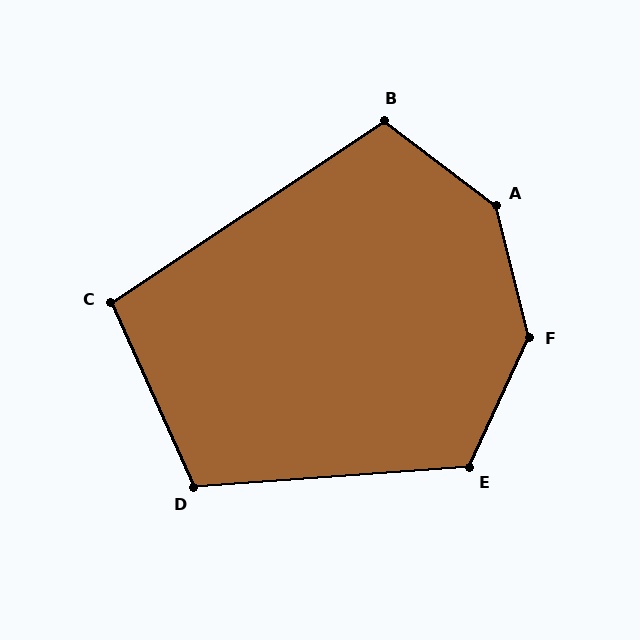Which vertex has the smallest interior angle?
C, at approximately 100 degrees.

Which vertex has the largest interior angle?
A, at approximately 142 degrees.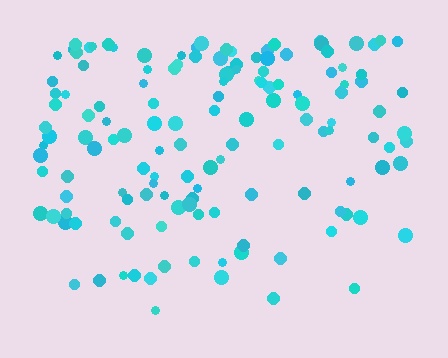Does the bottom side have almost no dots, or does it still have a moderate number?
Still a moderate number, just noticeably fewer than the top.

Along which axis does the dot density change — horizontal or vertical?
Vertical.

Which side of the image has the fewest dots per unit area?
The bottom.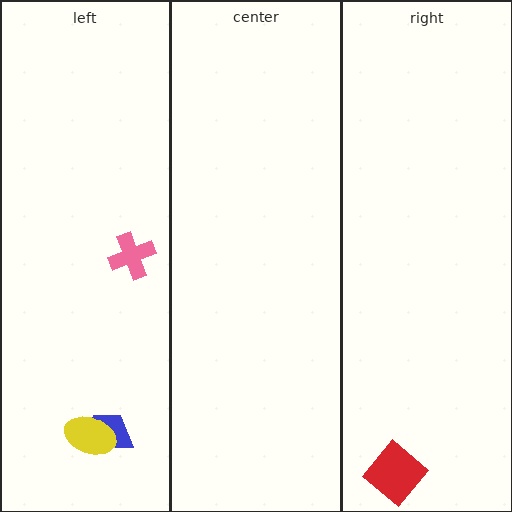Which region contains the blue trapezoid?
The left region.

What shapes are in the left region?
The blue trapezoid, the pink cross, the yellow ellipse.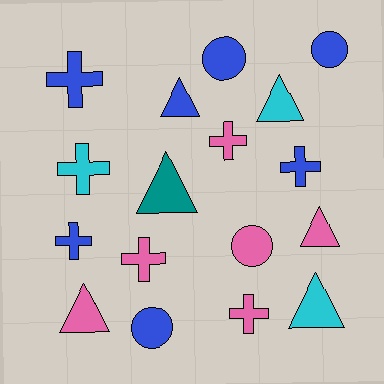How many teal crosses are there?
There are no teal crosses.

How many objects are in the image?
There are 17 objects.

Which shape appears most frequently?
Cross, with 7 objects.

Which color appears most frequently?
Blue, with 7 objects.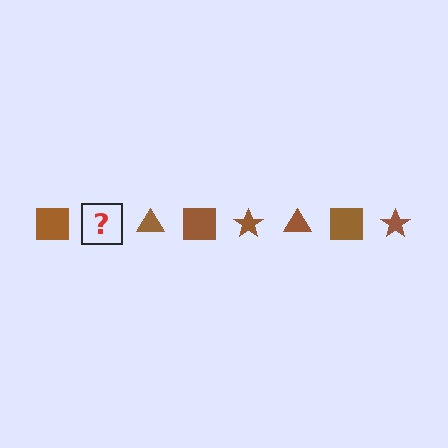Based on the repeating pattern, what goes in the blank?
The blank should be a brown star.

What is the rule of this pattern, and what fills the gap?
The rule is that the pattern cycles through square, star, triangle shapes in brown. The gap should be filled with a brown star.